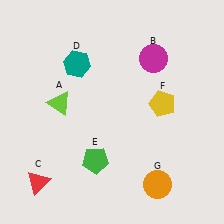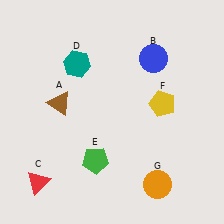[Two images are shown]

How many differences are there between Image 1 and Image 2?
There are 2 differences between the two images.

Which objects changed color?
A changed from lime to brown. B changed from magenta to blue.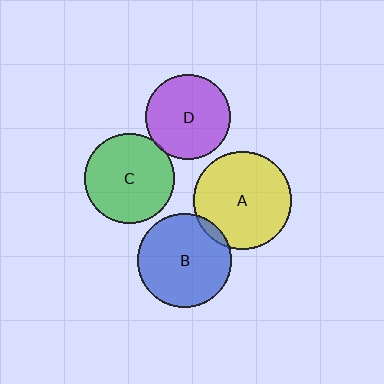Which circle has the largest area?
Circle A (yellow).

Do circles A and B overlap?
Yes.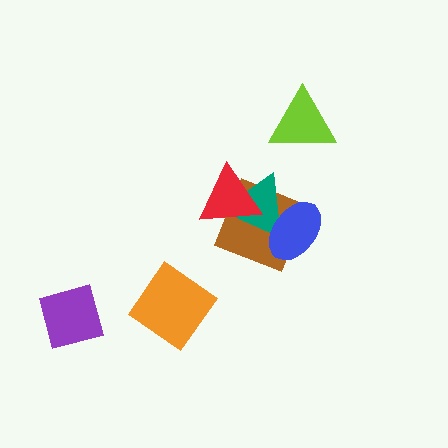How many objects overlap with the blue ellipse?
2 objects overlap with the blue ellipse.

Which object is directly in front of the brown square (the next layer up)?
The teal triangle is directly in front of the brown square.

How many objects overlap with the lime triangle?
0 objects overlap with the lime triangle.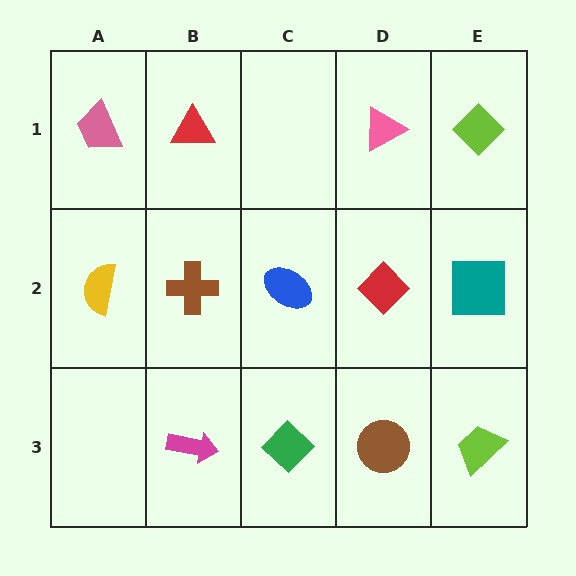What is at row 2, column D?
A red diamond.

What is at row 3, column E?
A lime trapezoid.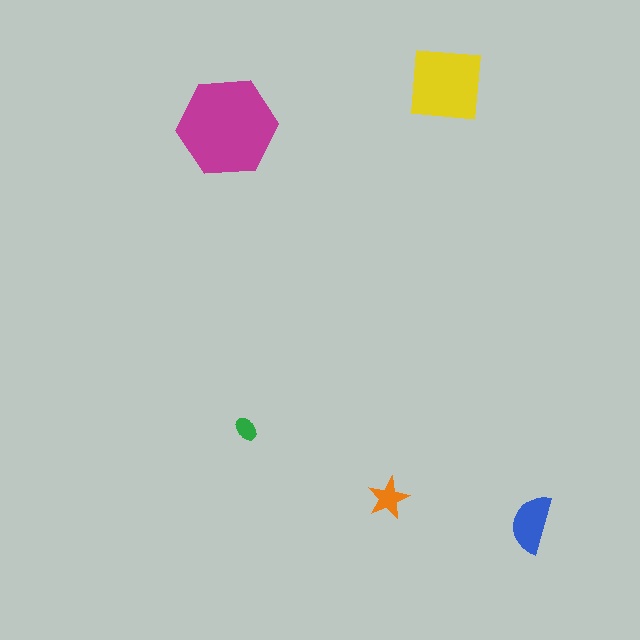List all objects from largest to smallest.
The magenta hexagon, the yellow square, the blue semicircle, the orange star, the green ellipse.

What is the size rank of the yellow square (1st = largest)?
2nd.